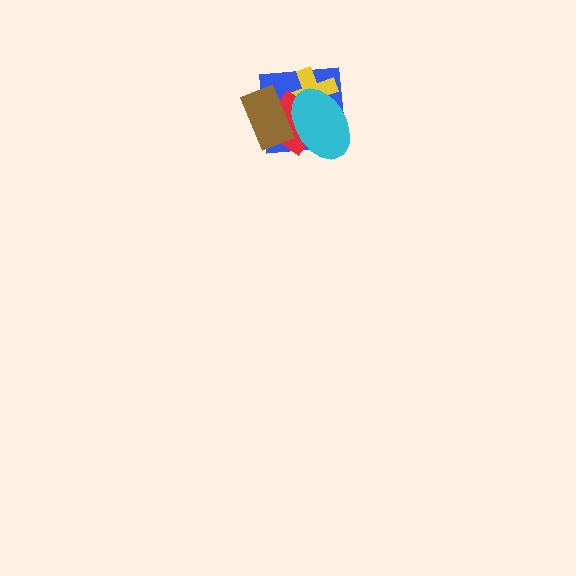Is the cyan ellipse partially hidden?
Yes, it is partially covered by another shape.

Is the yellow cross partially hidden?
Yes, it is partially covered by another shape.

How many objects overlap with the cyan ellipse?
4 objects overlap with the cyan ellipse.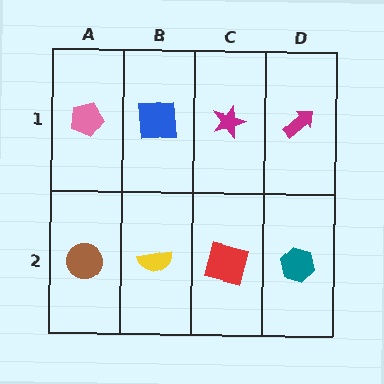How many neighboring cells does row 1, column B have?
3.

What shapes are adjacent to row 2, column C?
A magenta star (row 1, column C), a yellow semicircle (row 2, column B), a teal hexagon (row 2, column D).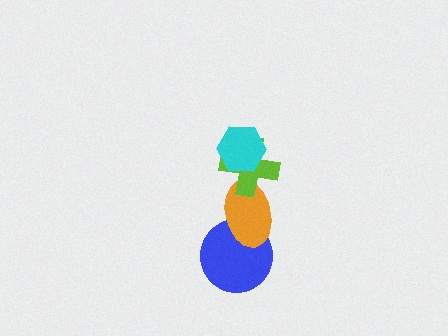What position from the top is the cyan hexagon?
The cyan hexagon is 1st from the top.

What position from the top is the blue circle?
The blue circle is 4th from the top.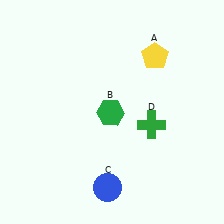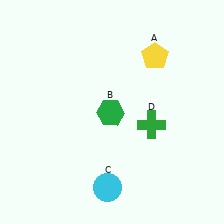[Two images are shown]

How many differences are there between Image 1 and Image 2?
There is 1 difference between the two images.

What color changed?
The circle (C) changed from blue in Image 1 to cyan in Image 2.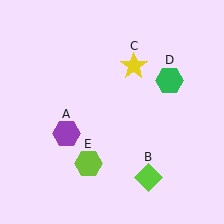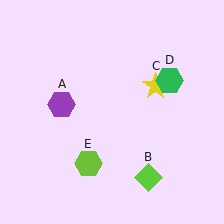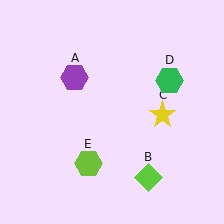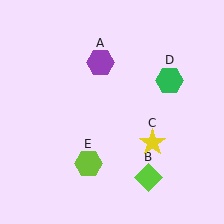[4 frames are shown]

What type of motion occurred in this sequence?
The purple hexagon (object A), yellow star (object C) rotated clockwise around the center of the scene.